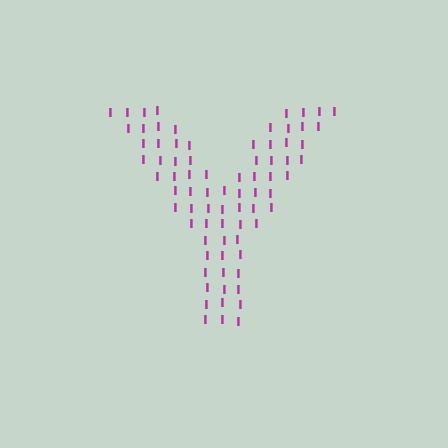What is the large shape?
The large shape is the letter Y.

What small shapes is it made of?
It is made of small letter I's.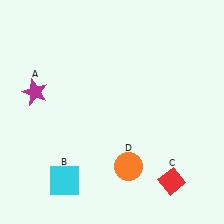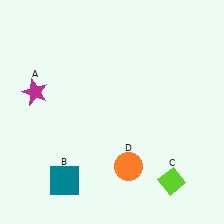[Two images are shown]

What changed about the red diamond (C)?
In Image 1, C is red. In Image 2, it changed to lime.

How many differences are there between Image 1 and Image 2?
There are 2 differences between the two images.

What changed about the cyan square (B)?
In Image 1, B is cyan. In Image 2, it changed to teal.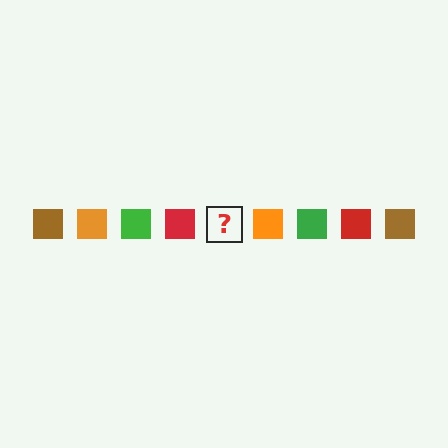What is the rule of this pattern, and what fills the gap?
The rule is that the pattern cycles through brown, orange, green, red squares. The gap should be filled with a brown square.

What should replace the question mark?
The question mark should be replaced with a brown square.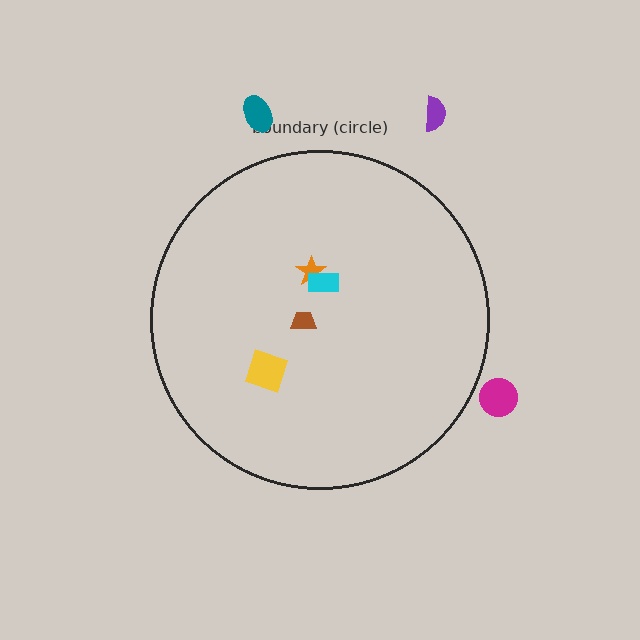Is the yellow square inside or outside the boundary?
Inside.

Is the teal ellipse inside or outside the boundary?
Outside.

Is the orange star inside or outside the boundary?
Inside.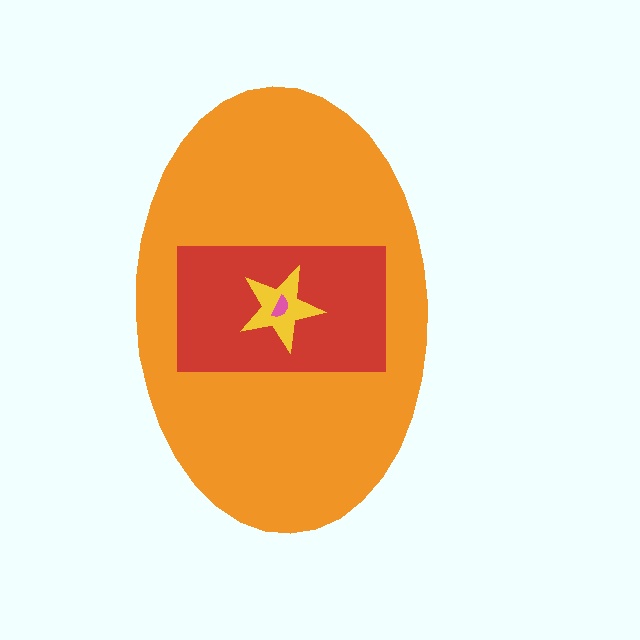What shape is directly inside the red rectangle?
The yellow star.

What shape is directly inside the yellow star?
The pink semicircle.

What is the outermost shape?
The orange ellipse.